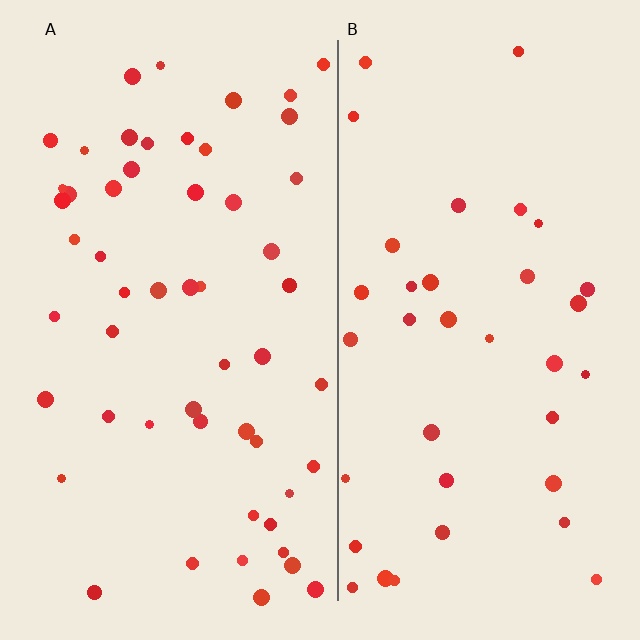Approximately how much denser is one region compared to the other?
Approximately 1.5× — region A over region B.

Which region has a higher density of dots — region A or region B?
A (the left).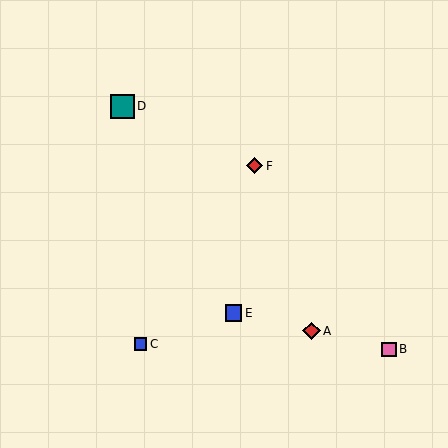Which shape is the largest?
The teal square (labeled D) is the largest.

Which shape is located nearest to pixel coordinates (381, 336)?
The pink square (labeled B) at (389, 349) is nearest to that location.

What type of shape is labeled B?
Shape B is a pink square.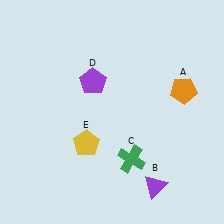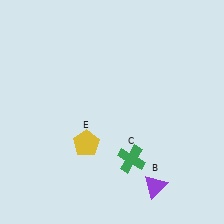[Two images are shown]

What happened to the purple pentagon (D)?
The purple pentagon (D) was removed in Image 2. It was in the top-left area of Image 1.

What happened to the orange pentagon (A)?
The orange pentagon (A) was removed in Image 2. It was in the top-right area of Image 1.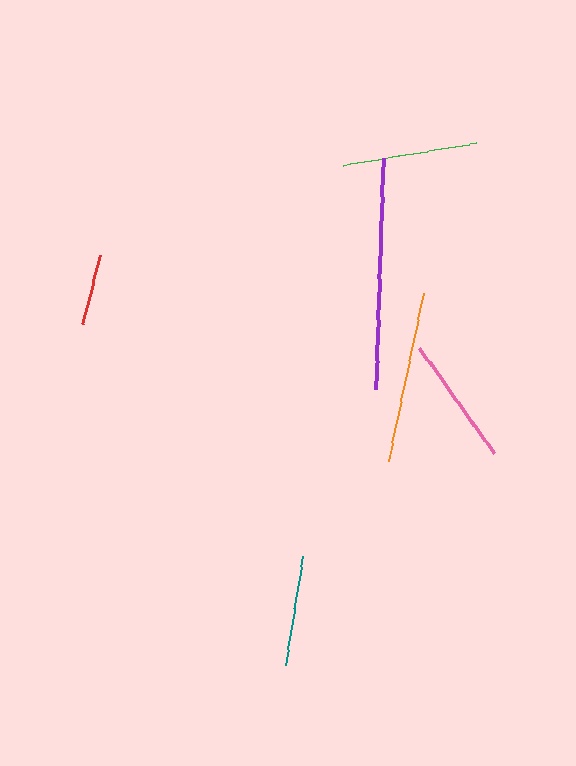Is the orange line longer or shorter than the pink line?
The orange line is longer than the pink line.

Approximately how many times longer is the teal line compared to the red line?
The teal line is approximately 1.6 times the length of the red line.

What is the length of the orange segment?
The orange segment is approximately 171 pixels long.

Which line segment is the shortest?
The red line is the shortest at approximately 71 pixels.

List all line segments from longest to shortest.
From longest to shortest: purple, orange, green, pink, teal, red.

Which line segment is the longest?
The purple line is the longest at approximately 232 pixels.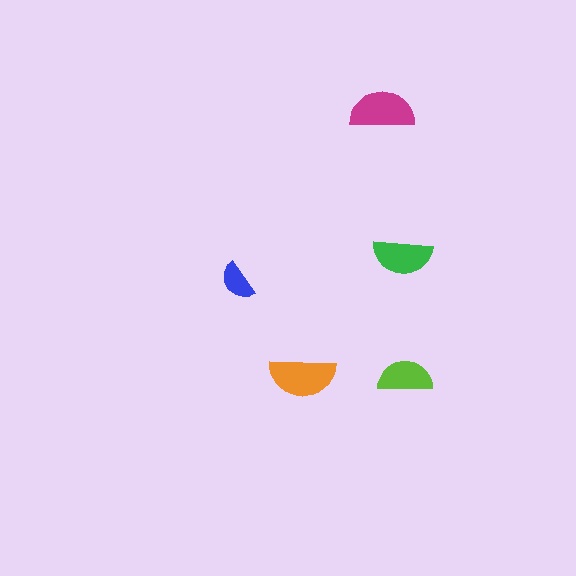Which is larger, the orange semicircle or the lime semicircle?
The orange one.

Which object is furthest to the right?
The lime semicircle is rightmost.